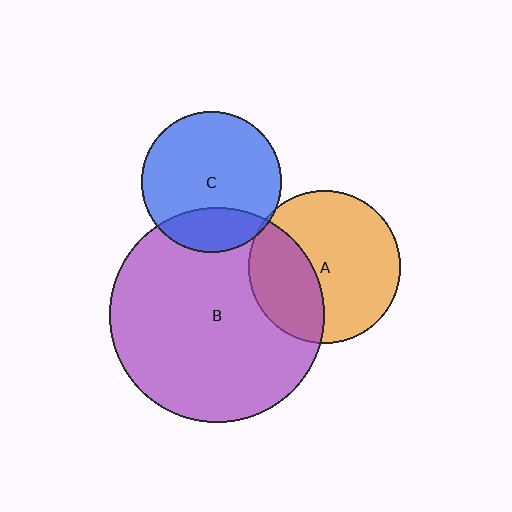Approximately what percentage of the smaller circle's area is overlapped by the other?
Approximately 20%.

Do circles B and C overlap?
Yes.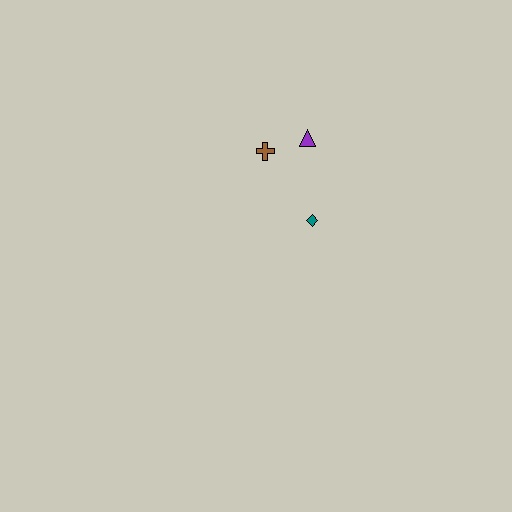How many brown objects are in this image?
There is 1 brown object.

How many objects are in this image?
There are 3 objects.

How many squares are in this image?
There are no squares.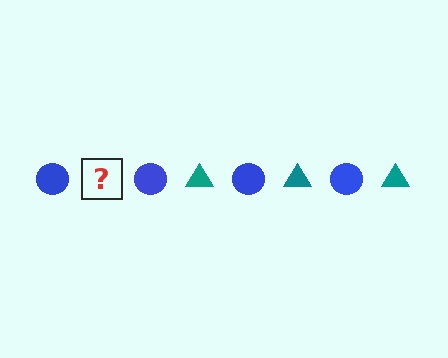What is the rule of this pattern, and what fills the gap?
The rule is that the pattern alternates between blue circle and teal triangle. The gap should be filled with a teal triangle.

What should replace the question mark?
The question mark should be replaced with a teal triangle.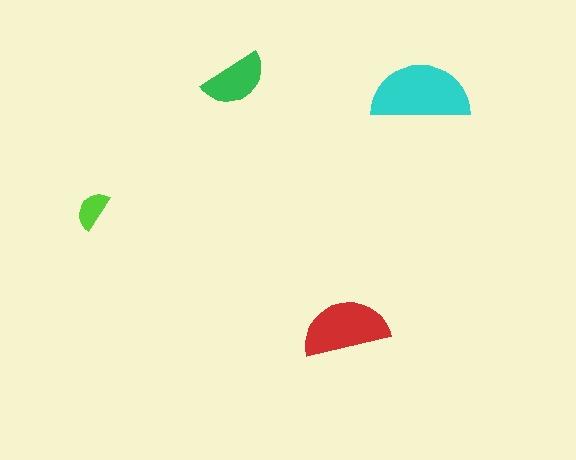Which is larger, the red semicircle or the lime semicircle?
The red one.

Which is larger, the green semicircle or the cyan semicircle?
The cyan one.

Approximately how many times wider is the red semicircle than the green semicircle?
About 1.5 times wider.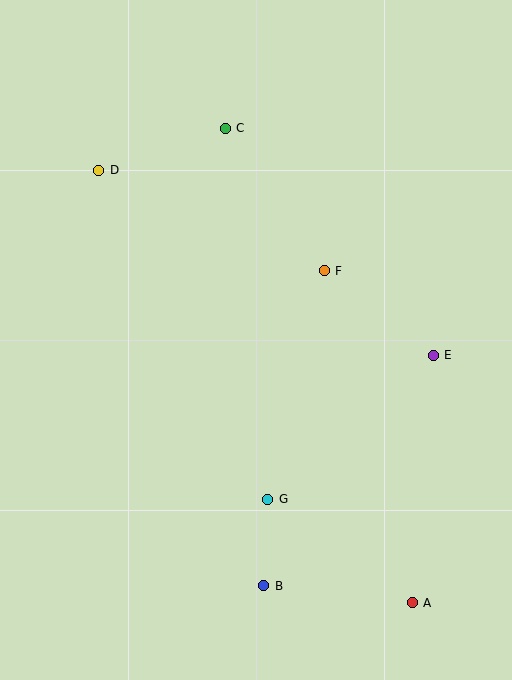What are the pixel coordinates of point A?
Point A is at (412, 603).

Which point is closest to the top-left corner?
Point D is closest to the top-left corner.